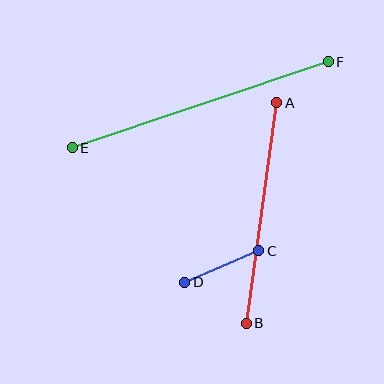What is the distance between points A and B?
The distance is approximately 223 pixels.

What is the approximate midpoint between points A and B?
The midpoint is at approximately (261, 213) pixels.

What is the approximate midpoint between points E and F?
The midpoint is at approximately (200, 105) pixels.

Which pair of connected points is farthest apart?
Points E and F are farthest apart.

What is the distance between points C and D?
The distance is approximately 80 pixels.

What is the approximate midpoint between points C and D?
The midpoint is at approximately (222, 266) pixels.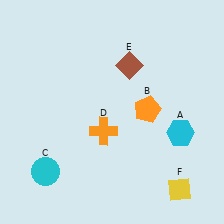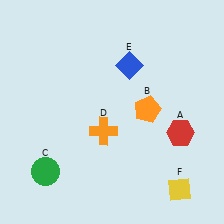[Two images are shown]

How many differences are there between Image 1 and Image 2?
There are 3 differences between the two images.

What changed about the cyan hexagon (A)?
In Image 1, A is cyan. In Image 2, it changed to red.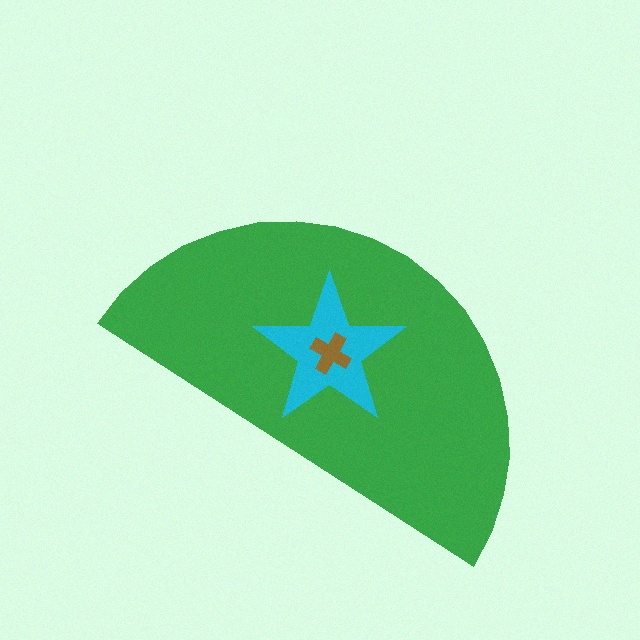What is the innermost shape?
The brown cross.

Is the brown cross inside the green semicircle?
Yes.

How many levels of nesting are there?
3.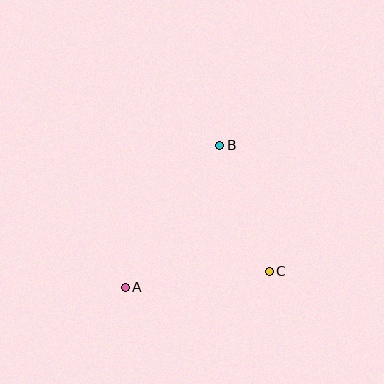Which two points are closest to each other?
Points B and C are closest to each other.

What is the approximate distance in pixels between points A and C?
The distance between A and C is approximately 145 pixels.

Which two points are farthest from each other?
Points A and B are farthest from each other.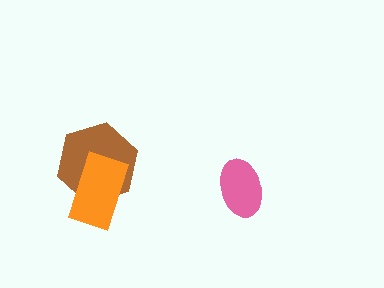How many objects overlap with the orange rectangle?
1 object overlaps with the orange rectangle.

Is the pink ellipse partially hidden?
No, no other shape covers it.